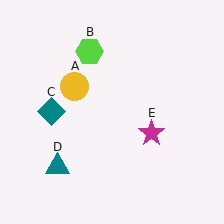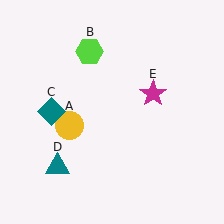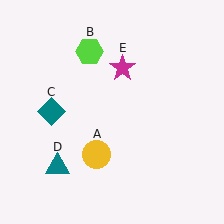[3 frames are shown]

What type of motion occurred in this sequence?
The yellow circle (object A), magenta star (object E) rotated counterclockwise around the center of the scene.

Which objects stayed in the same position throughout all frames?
Lime hexagon (object B) and teal diamond (object C) and teal triangle (object D) remained stationary.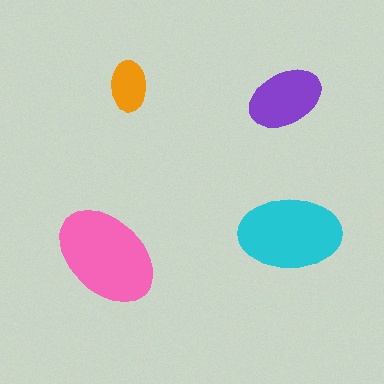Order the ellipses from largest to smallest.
the pink one, the cyan one, the purple one, the orange one.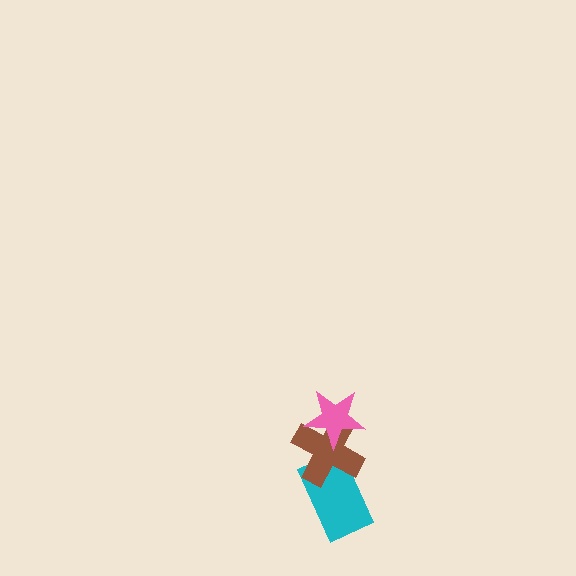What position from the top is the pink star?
The pink star is 1st from the top.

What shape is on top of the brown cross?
The pink star is on top of the brown cross.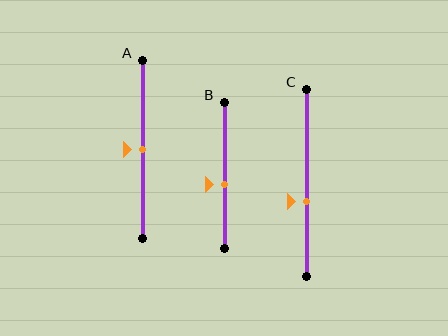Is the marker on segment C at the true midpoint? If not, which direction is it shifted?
No, the marker on segment C is shifted downward by about 10% of the segment length.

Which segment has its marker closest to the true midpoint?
Segment A has its marker closest to the true midpoint.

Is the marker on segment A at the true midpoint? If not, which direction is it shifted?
Yes, the marker on segment A is at the true midpoint.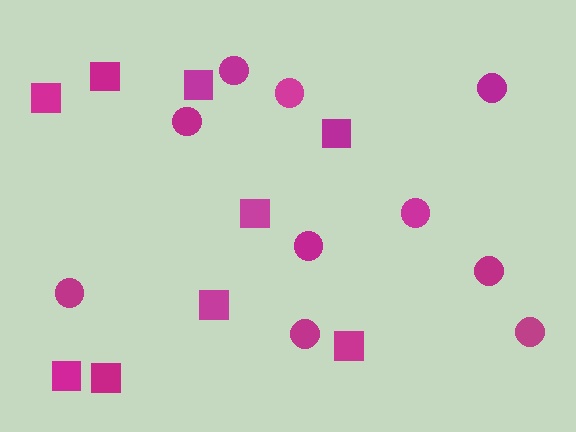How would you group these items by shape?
There are 2 groups: one group of circles (10) and one group of squares (9).